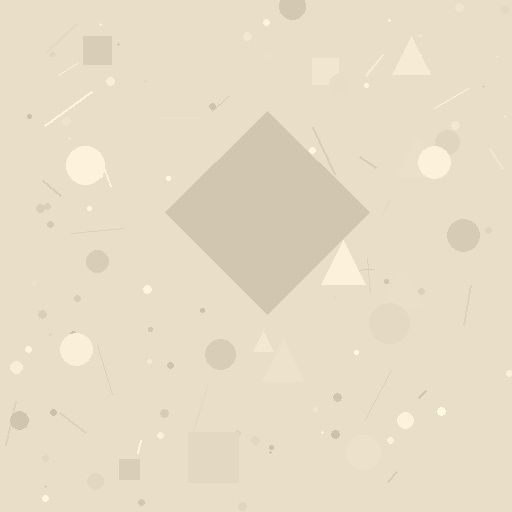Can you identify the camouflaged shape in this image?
The camouflaged shape is a diamond.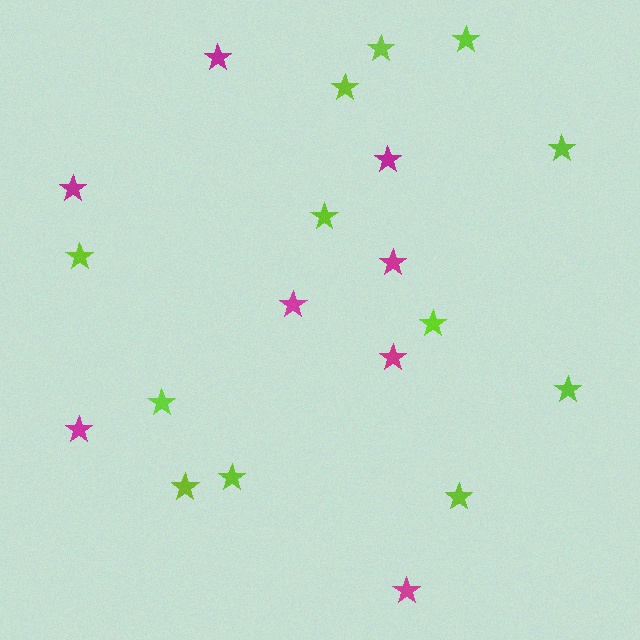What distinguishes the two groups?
There are 2 groups: one group of magenta stars (8) and one group of lime stars (12).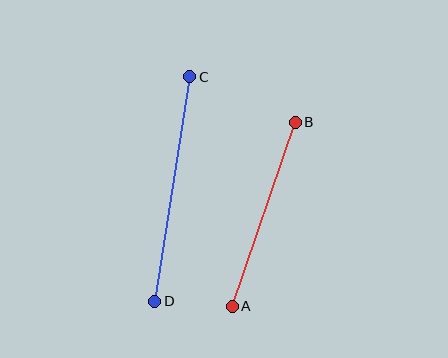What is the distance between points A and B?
The distance is approximately 194 pixels.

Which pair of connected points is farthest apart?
Points C and D are farthest apart.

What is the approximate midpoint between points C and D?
The midpoint is at approximately (172, 189) pixels.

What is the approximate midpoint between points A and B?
The midpoint is at approximately (264, 214) pixels.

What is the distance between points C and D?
The distance is approximately 227 pixels.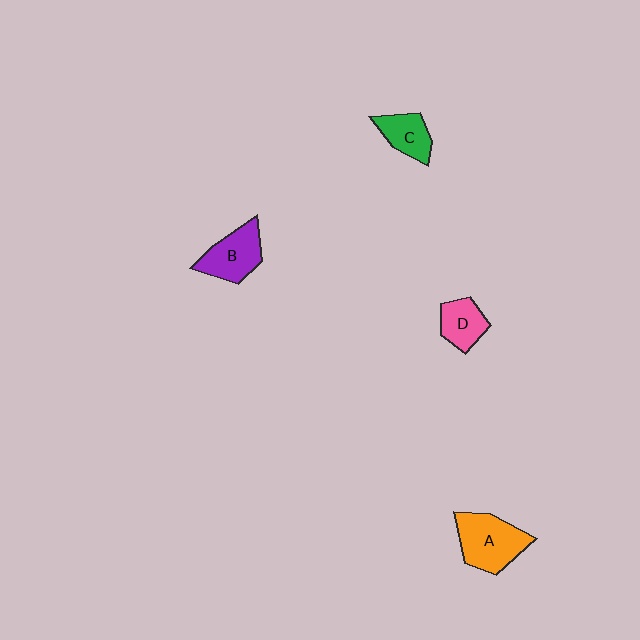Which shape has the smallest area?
Shape D (pink).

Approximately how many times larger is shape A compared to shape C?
Approximately 1.7 times.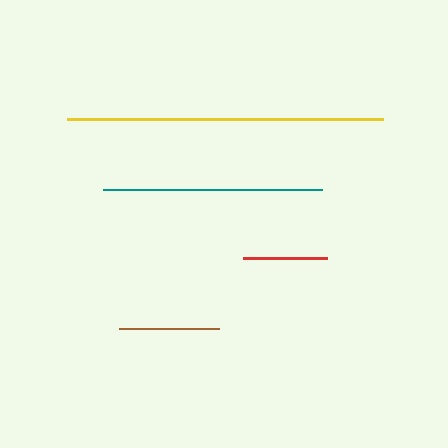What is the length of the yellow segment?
The yellow segment is approximately 316 pixels long.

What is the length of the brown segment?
The brown segment is approximately 100 pixels long.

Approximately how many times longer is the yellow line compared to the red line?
The yellow line is approximately 3.7 times the length of the red line.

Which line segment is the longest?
The yellow line is the longest at approximately 316 pixels.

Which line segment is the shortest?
The red line is the shortest at approximately 84 pixels.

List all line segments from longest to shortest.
From longest to shortest: yellow, teal, brown, red.